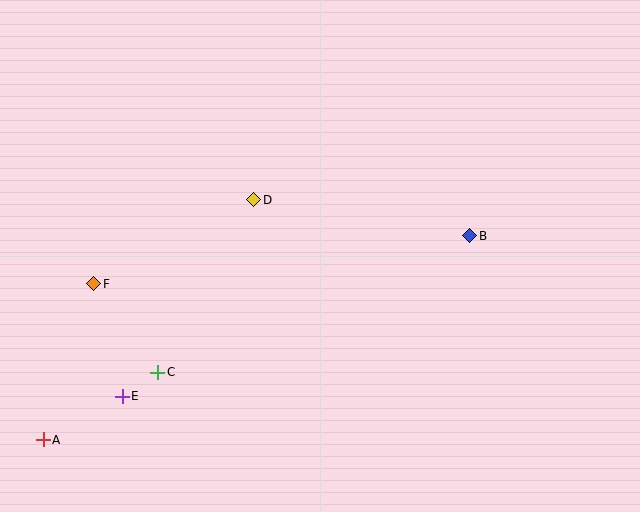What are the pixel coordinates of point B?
Point B is at (470, 236).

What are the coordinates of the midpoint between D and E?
The midpoint between D and E is at (188, 298).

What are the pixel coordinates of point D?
Point D is at (254, 200).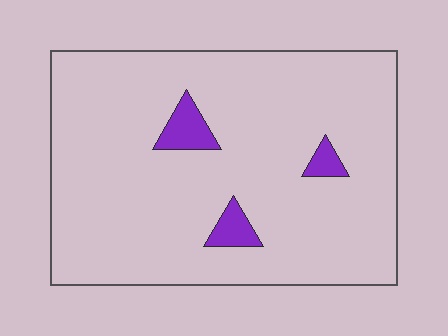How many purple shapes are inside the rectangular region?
3.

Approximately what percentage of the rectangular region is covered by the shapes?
Approximately 5%.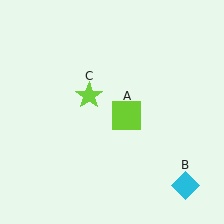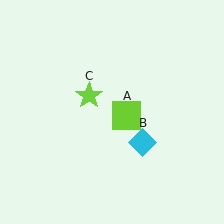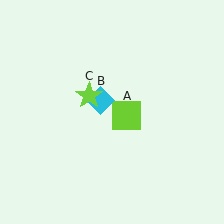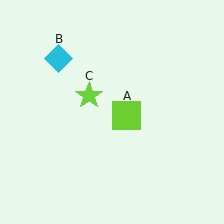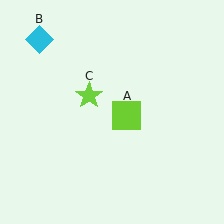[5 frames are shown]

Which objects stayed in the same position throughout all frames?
Lime square (object A) and lime star (object C) remained stationary.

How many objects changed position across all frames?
1 object changed position: cyan diamond (object B).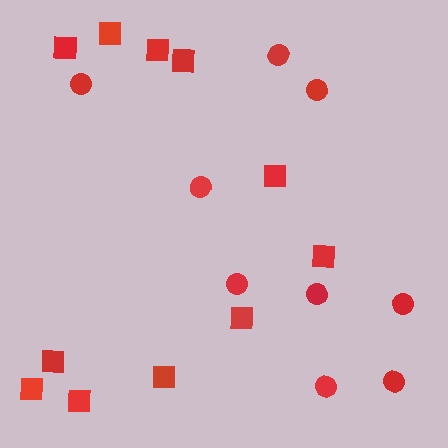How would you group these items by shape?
There are 2 groups: one group of circles (9) and one group of squares (11).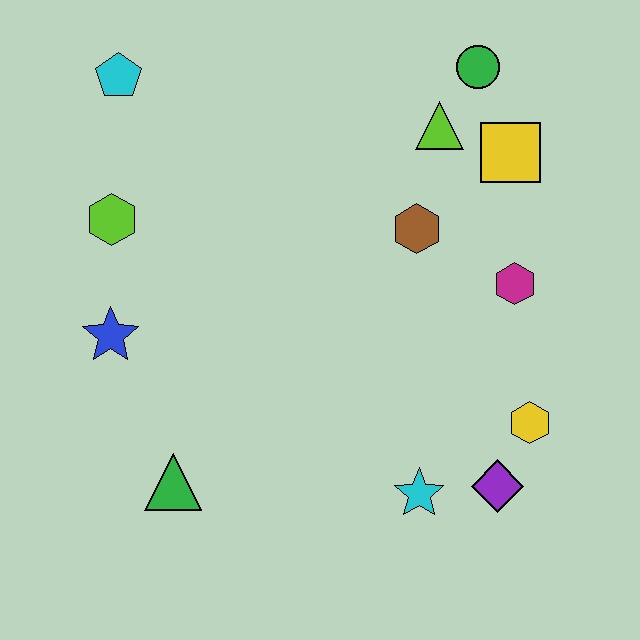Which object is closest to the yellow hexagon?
The purple diamond is closest to the yellow hexagon.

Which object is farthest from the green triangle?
The green circle is farthest from the green triangle.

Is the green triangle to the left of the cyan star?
Yes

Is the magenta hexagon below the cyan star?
No